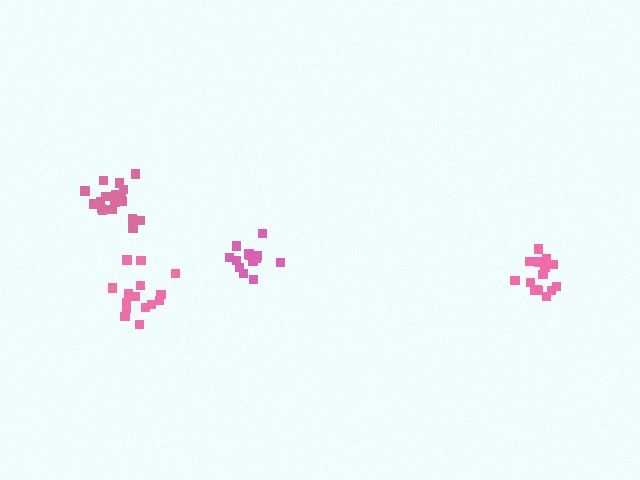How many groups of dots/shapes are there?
There are 4 groups.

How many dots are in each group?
Group 1: 19 dots, Group 2: 13 dots, Group 3: 15 dots, Group 4: 16 dots (63 total).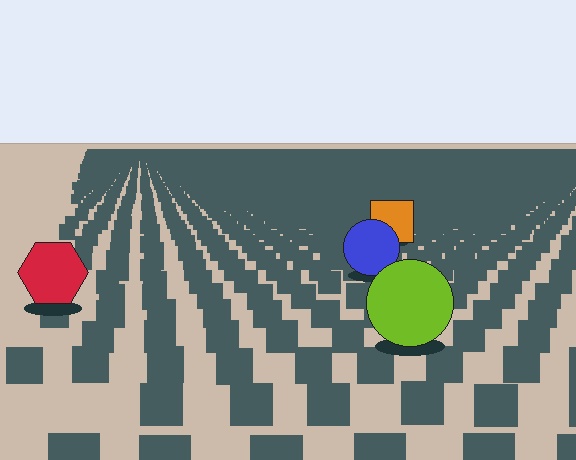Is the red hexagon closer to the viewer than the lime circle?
No. The lime circle is closer — you can tell from the texture gradient: the ground texture is coarser near it.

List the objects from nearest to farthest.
From nearest to farthest: the lime circle, the red hexagon, the blue circle, the orange square.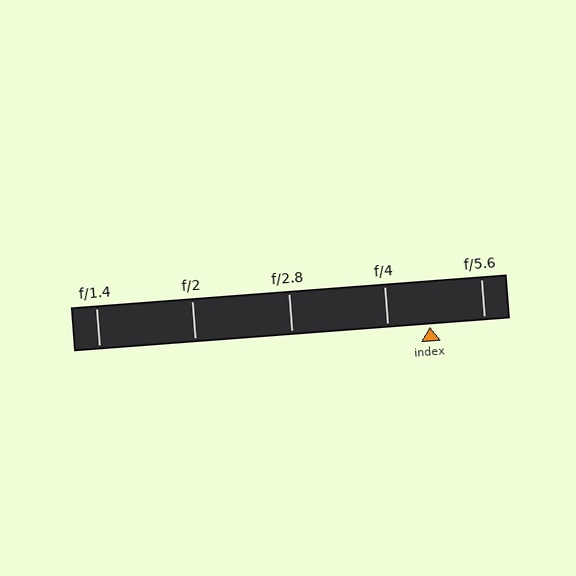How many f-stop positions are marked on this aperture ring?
There are 5 f-stop positions marked.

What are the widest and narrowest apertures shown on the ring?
The widest aperture shown is f/1.4 and the narrowest is f/5.6.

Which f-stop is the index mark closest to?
The index mark is closest to f/4.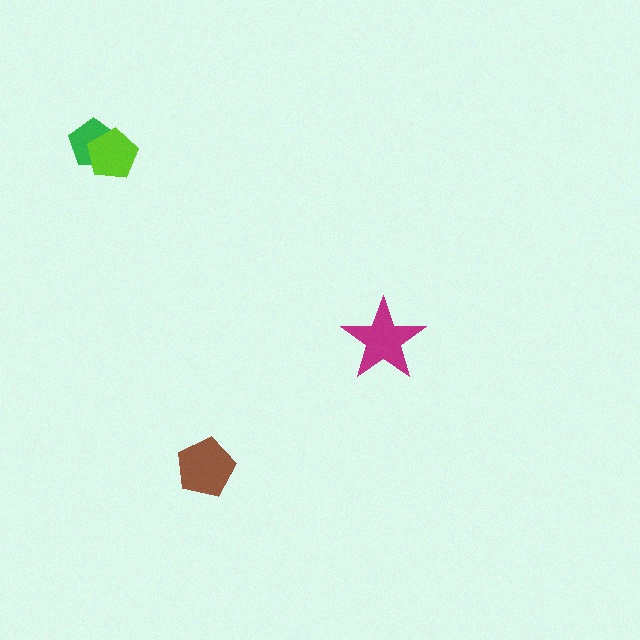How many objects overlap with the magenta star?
0 objects overlap with the magenta star.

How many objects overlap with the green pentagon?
1 object overlaps with the green pentagon.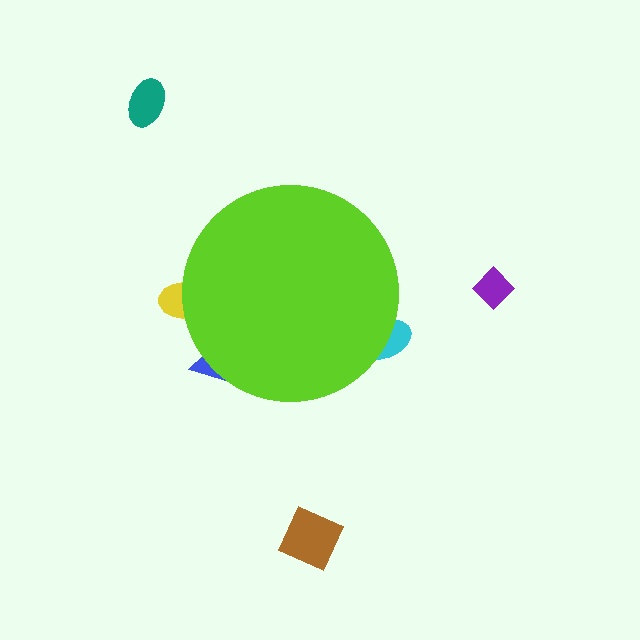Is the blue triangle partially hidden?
Yes, the blue triangle is partially hidden behind the lime circle.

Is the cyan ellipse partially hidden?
Yes, the cyan ellipse is partially hidden behind the lime circle.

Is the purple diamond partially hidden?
No, the purple diamond is fully visible.